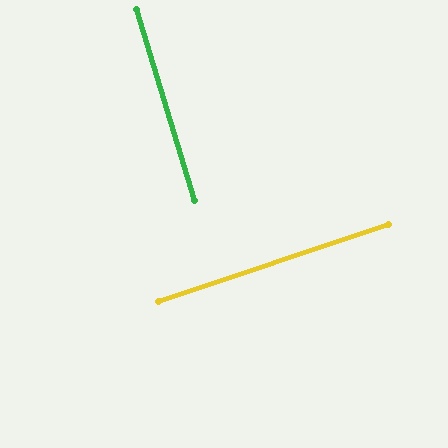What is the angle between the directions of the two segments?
Approximately 88 degrees.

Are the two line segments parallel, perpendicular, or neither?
Perpendicular — they meet at approximately 88°.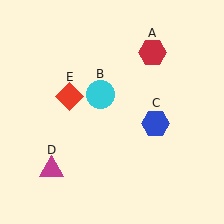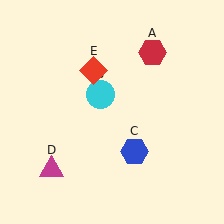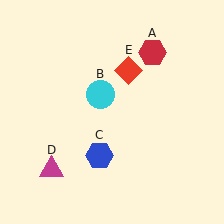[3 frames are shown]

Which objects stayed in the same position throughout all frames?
Red hexagon (object A) and cyan circle (object B) and magenta triangle (object D) remained stationary.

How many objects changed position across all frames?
2 objects changed position: blue hexagon (object C), red diamond (object E).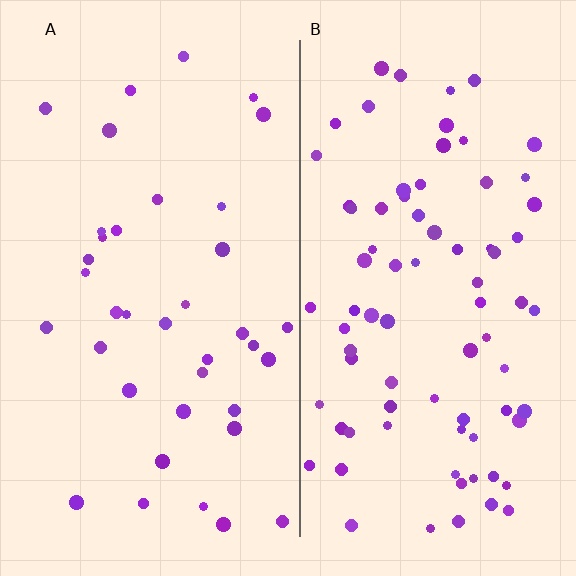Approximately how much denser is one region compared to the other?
Approximately 2.1× — region B over region A.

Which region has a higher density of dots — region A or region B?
B (the right).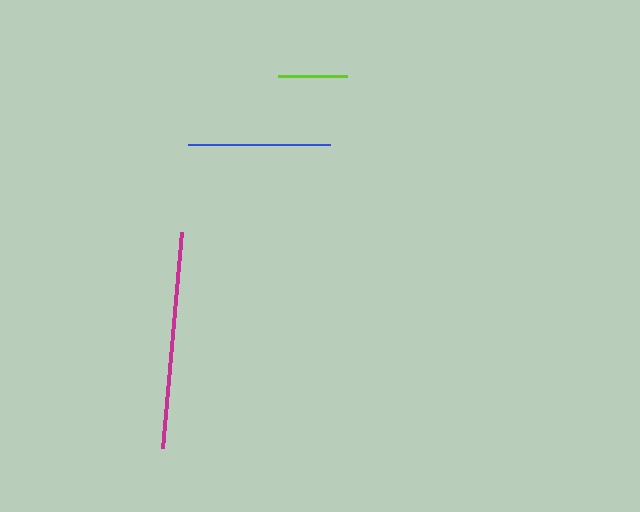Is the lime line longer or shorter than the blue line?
The blue line is longer than the lime line.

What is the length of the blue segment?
The blue segment is approximately 141 pixels long.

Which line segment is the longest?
The magenta line is the longest at approximately 217 pixels.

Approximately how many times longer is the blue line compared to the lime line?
The blue line is approximately 2.0 times the length of the lime line.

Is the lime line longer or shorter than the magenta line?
The magenta line is longer than the lime line.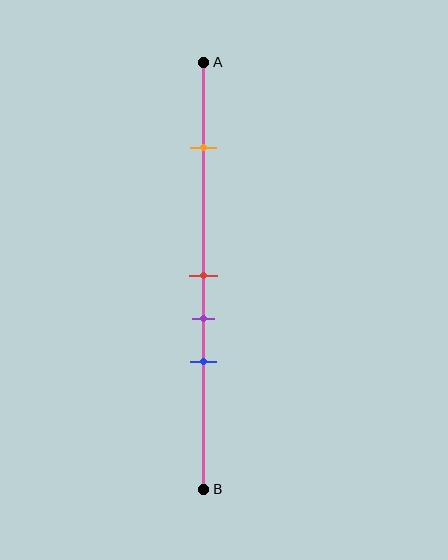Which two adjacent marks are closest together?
The red and purple marks are the closest adjacent pair.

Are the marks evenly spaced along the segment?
No, the marks are not evenly spaced.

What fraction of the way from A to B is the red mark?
The red mark is approximately 50% (0.5) of the way from A to B.